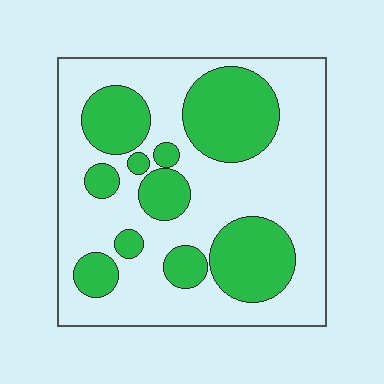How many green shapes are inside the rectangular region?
10.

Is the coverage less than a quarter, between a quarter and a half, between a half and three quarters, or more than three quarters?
Between a quarter and a half.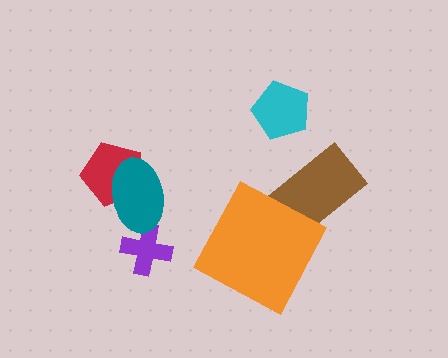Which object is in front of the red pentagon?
The teal ellipse is in front of the red pentagon.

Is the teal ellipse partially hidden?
No, no other shape covers it.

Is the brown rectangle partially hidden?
Yes, it is partially covered by another shape.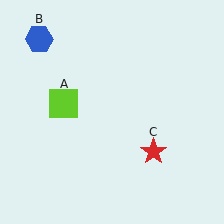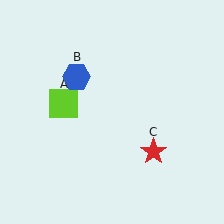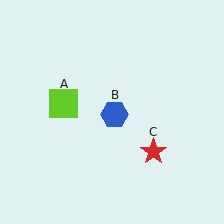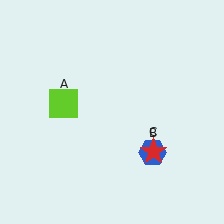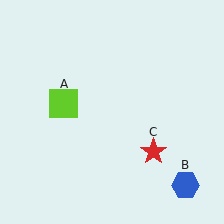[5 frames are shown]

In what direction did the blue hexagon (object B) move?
The blue hexagon (object B) moved down and to the right.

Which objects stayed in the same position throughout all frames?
Lime square (object A) and red star (object C) remained stationary.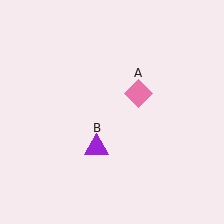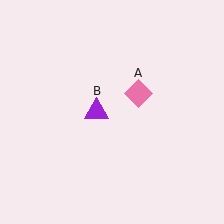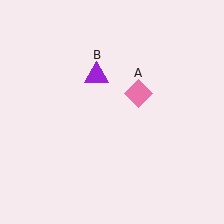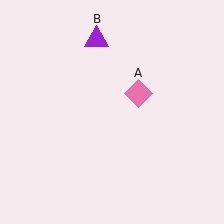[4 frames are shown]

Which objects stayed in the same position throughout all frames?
Pink diamond (object A) remained stationary.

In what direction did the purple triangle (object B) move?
The purple triangle (object B) moved up.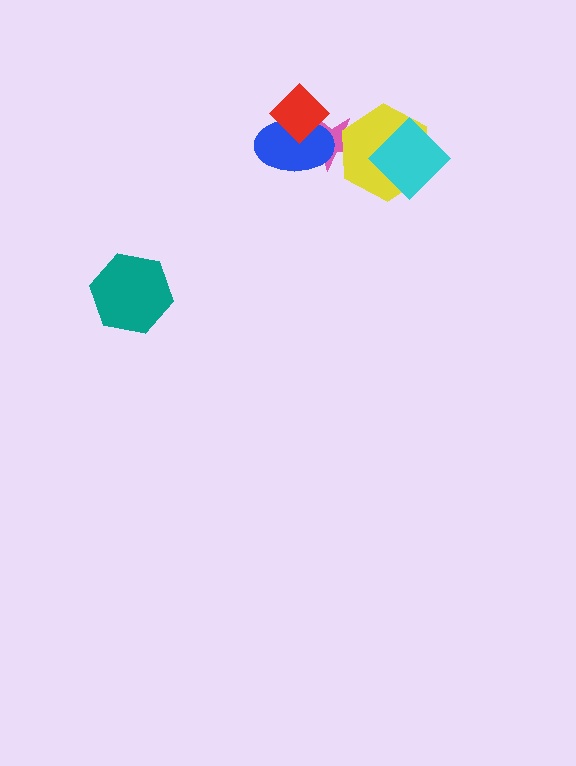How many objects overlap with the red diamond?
2 objects overlap with the red diamond.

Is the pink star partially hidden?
Yes, it is partially covered by another shape.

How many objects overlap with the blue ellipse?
2 objects overlap with the blue ellipse.